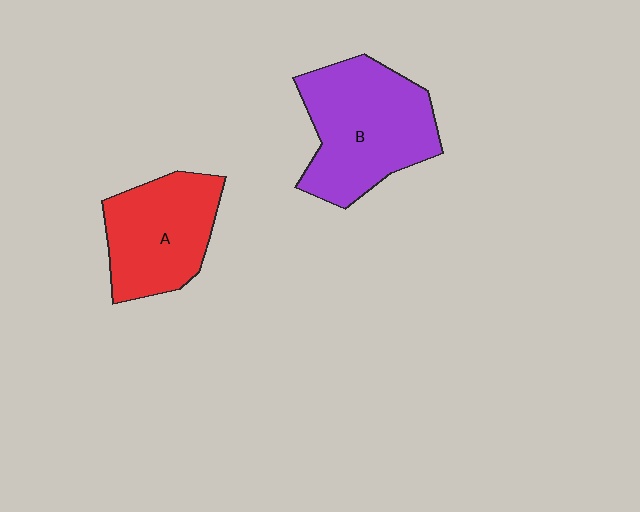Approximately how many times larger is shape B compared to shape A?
Approximately 1.3 times.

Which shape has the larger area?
Shape B (purple).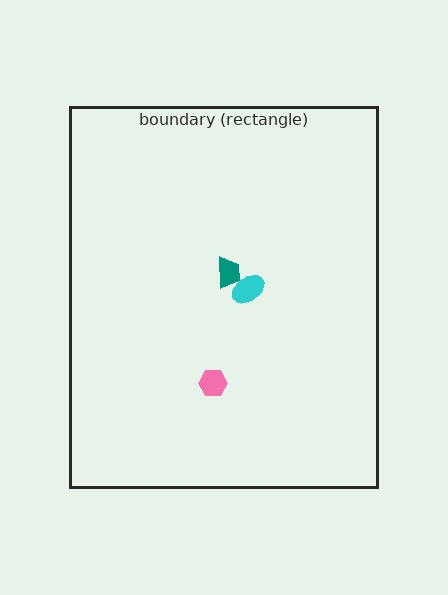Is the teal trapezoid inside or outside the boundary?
Inside.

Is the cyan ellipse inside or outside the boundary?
Inside.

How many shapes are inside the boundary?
3 inside, 0 outside.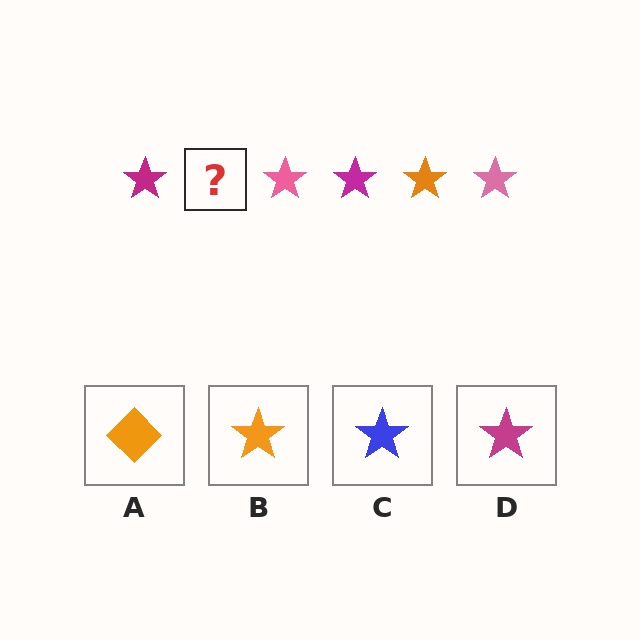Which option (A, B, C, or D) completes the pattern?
B.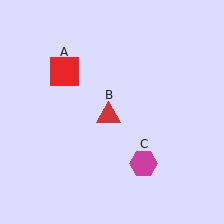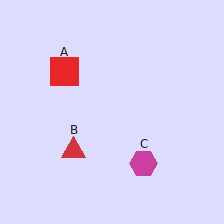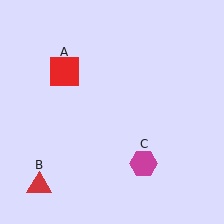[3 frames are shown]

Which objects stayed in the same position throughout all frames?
Red square (object A) and magenta hexagon (object C) remained stationary.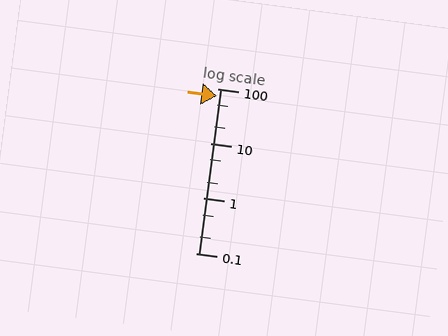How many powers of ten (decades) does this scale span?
The scale spans 3 decades, from 0.1 to 100.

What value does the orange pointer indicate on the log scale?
The pointer indicates approximately 73.